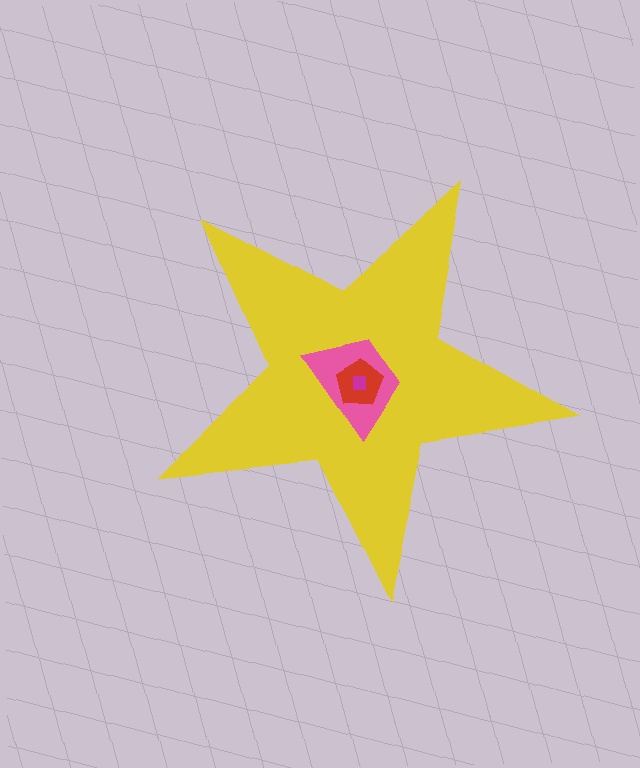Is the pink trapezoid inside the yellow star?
Yes.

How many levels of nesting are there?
4.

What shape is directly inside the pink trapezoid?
The red pentagon.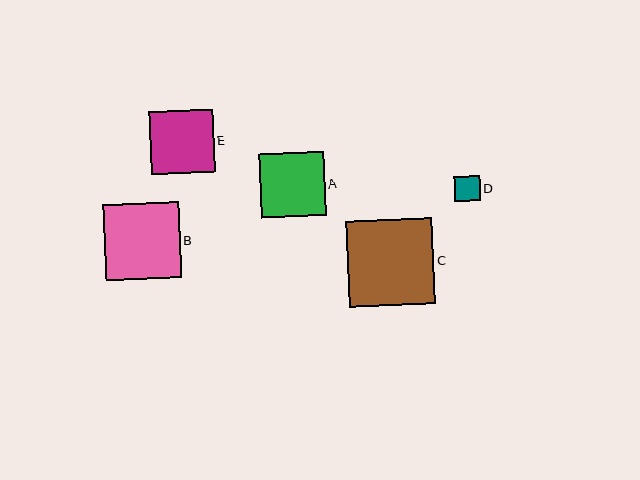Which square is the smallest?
Square D is the smallest with a size of approximately 26 pixels.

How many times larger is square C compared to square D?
Square C is approximately 3.4 times the size of square D.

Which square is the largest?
Square C is the largest with a size of approximately 87 pixels.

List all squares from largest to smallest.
From largest to smallest: C, B, A, E, D.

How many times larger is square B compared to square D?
Square B is approximately 3.0 times the size of square D.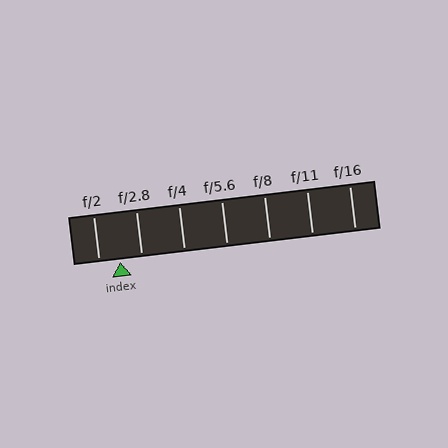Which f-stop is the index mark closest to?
The index mark is closest to f/2.8.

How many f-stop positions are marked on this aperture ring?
There are 7 f-stop positions marked.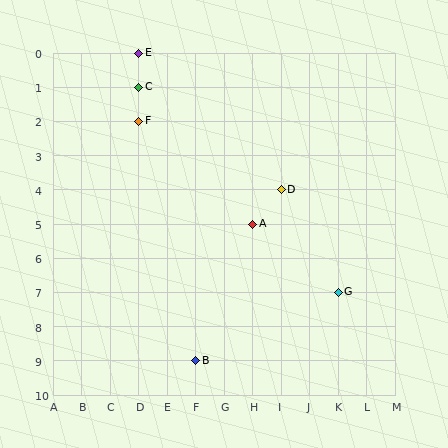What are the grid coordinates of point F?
Point F is at grid coordinates (D, 2).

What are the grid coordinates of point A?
Point A is at grid coordinates (H, 5).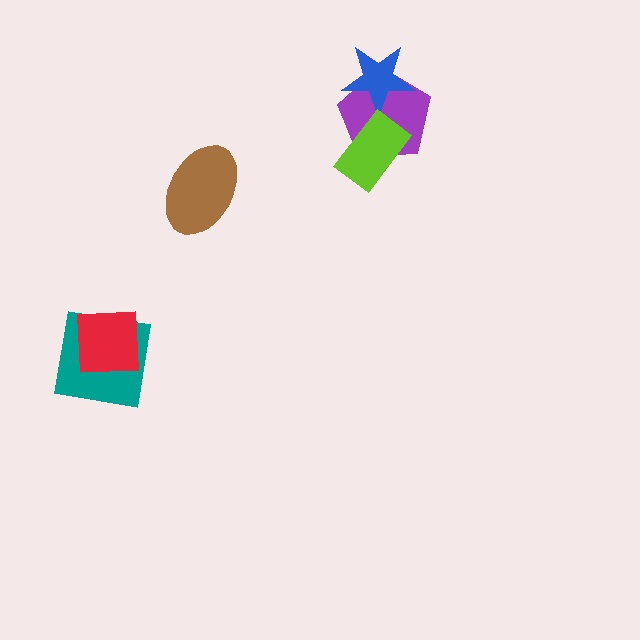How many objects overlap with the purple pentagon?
2 objects overlap with the purple pentagon.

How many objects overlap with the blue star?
1 object overlaps with the blue star.